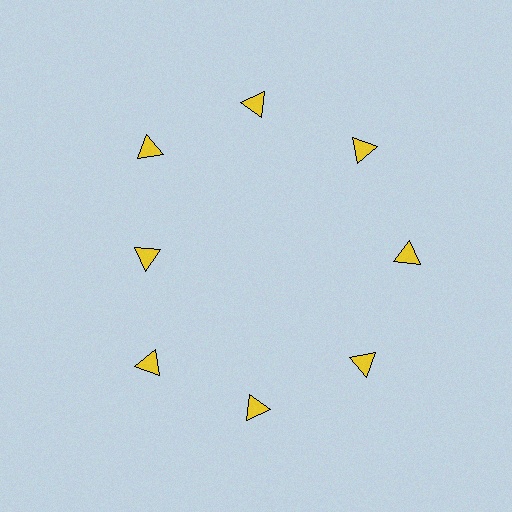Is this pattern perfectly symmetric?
No. The 8 yellow triangles are arranged in a ring, but one element near the 9 o'clock position is pulled inward toward the center, breaking the 8-fold rotational symmetry.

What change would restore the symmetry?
The symmetry would be restored by moving it outward, back onto the ring so that all 8 triangles sit at equal angles and equal distance from the center.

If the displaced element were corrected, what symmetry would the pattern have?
It would have 8-fold rotational symmetry — the pattern would map onto itself every 45 degrees.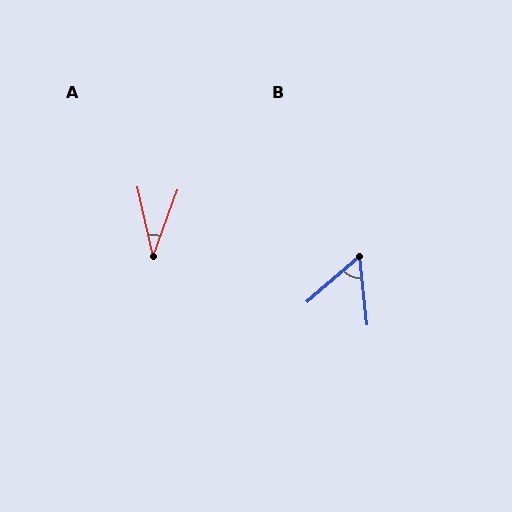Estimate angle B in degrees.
Approximately 55 degrees.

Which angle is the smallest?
A, at approximately 33 degrees.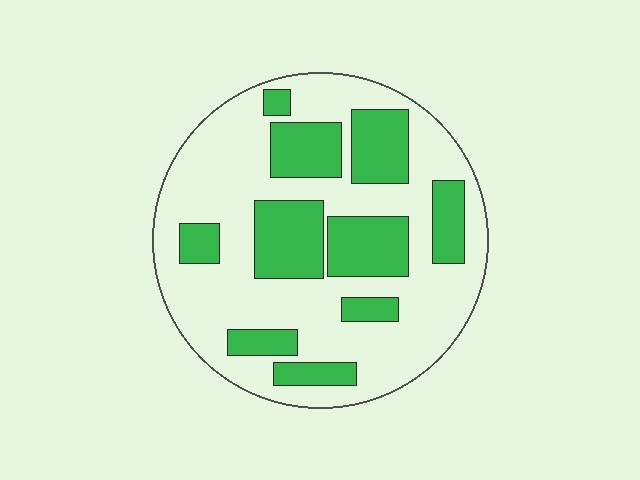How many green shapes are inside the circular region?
10.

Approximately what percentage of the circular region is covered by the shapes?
Approximately 35%.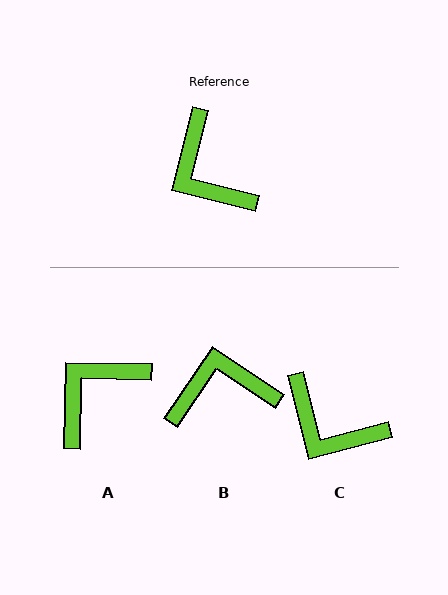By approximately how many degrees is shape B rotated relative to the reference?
Approximately 110 degrees clockwise.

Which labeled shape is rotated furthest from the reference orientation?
B, about 110 degrees away.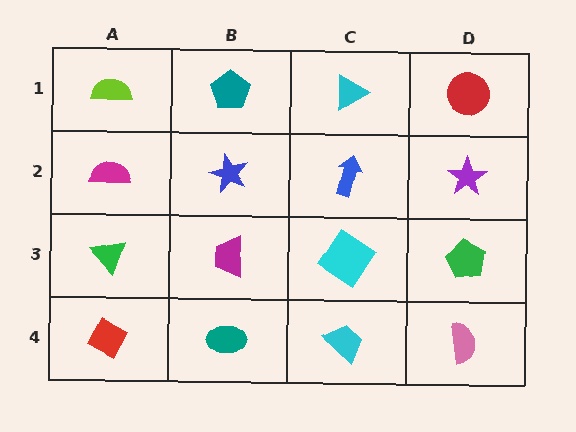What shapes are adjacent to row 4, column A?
A green triangle (row 3, column A), a teal ellipse (row 4, column B).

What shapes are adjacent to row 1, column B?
A blue star (row 2, column B), a lime semicircle (row 1, column A), a cyan triangle (row 1, column C).